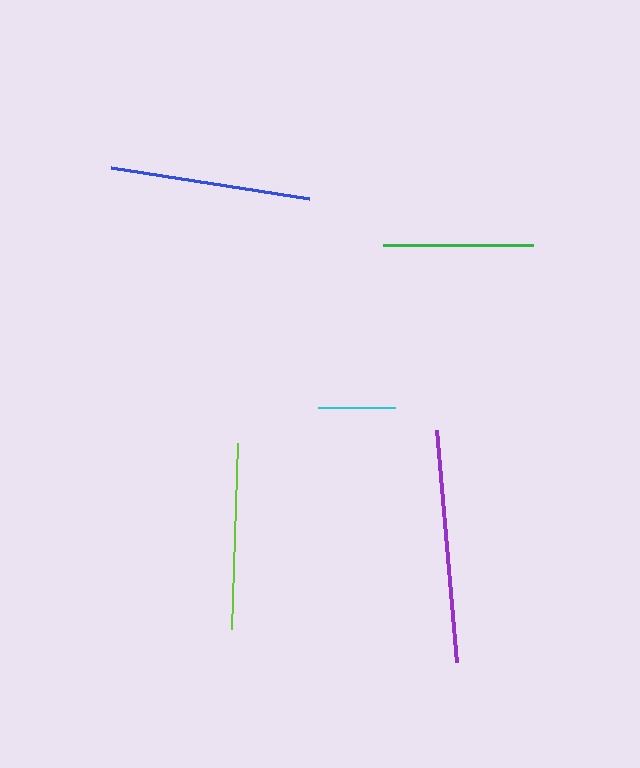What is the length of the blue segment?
The blue segment is approximately 201 pixels long.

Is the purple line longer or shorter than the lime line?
The purple line is longer than the lime line.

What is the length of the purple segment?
The purple segment is approximately 233 pixels long.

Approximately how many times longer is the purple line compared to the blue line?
The purple line is approximately 1.2 times the length of the blue line.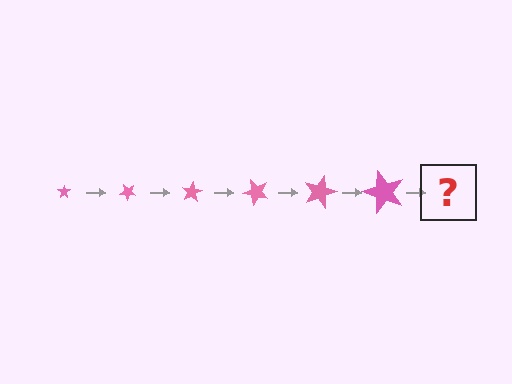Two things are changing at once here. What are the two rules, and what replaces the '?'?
The two rules are that the star grows larger each step and it rotates 40 degrees each step. The '?' should be a star, larger than the previous one and rotated 240 degrees from the start.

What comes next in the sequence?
The next element should be a star, larger than the previous one and rotated 240 degrees from the start.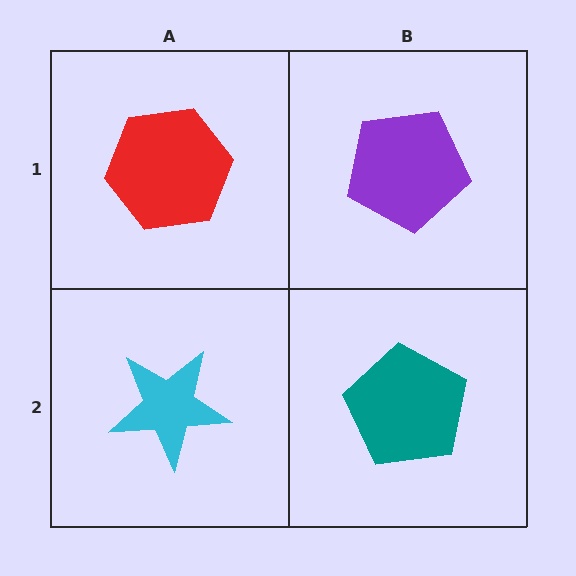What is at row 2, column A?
A cyan star.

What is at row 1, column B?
A purple pentagon.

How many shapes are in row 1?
2 shapes.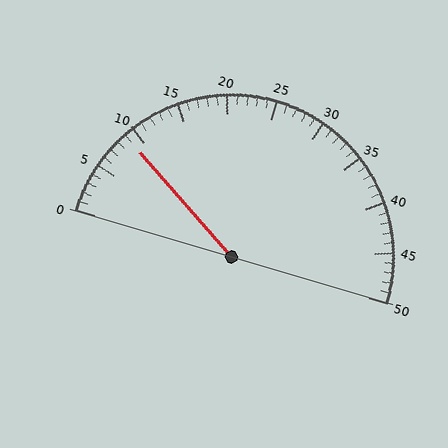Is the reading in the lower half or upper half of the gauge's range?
The reading is in the lower half of the range (0 to 50).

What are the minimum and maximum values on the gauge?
The gauge ranges from 0 to 50.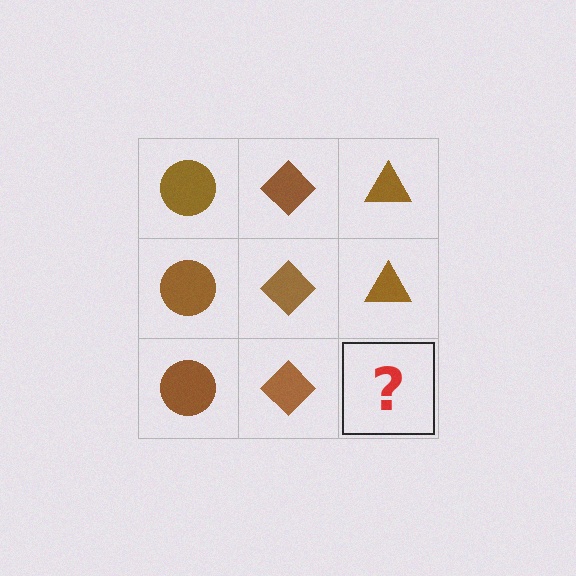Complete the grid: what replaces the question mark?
The question mark should be replaced with a brown triangle.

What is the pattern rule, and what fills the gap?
The rule is that each column has a consistent shape. The gap should be filled with a brown triangle.